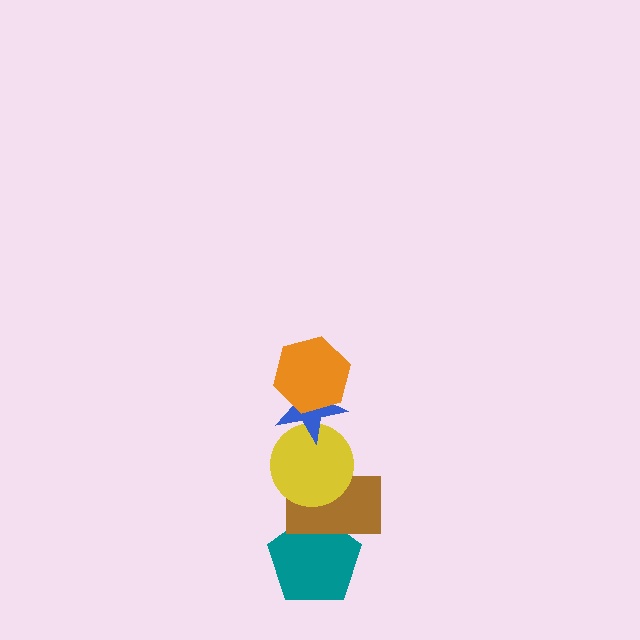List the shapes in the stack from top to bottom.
From top to bottom: the orange hexagon, the blue star, the yellow circle, the brown rectangle, the teal pentagon.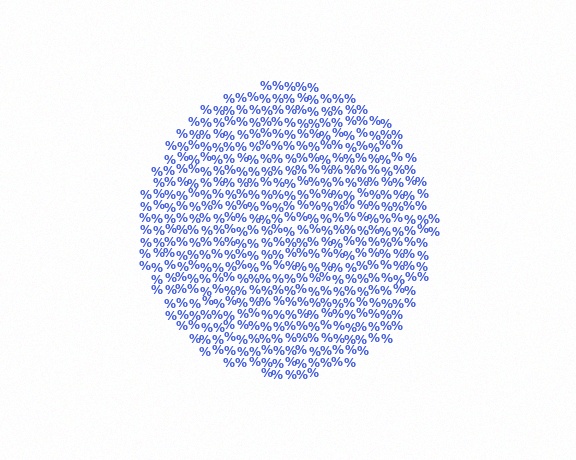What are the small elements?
The small elements are percent signs.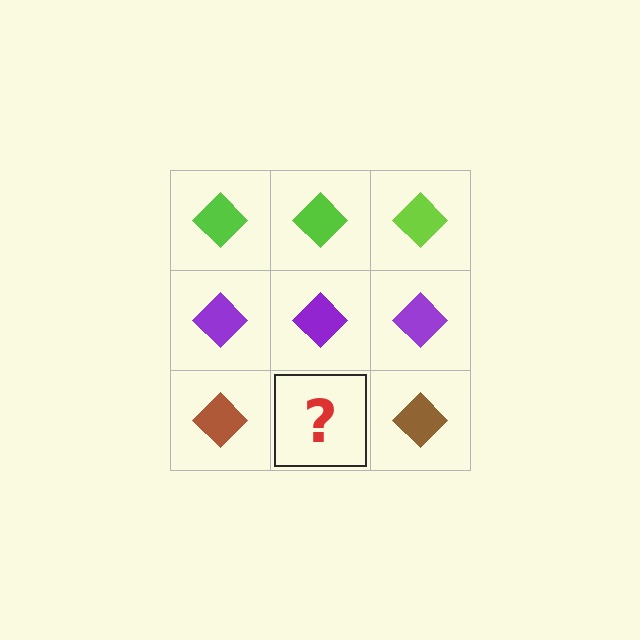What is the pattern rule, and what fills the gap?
The rule is that each row has a consistent color. The gap should be filled with a brown diamond.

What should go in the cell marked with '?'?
The missing cell should contain a brown diamond.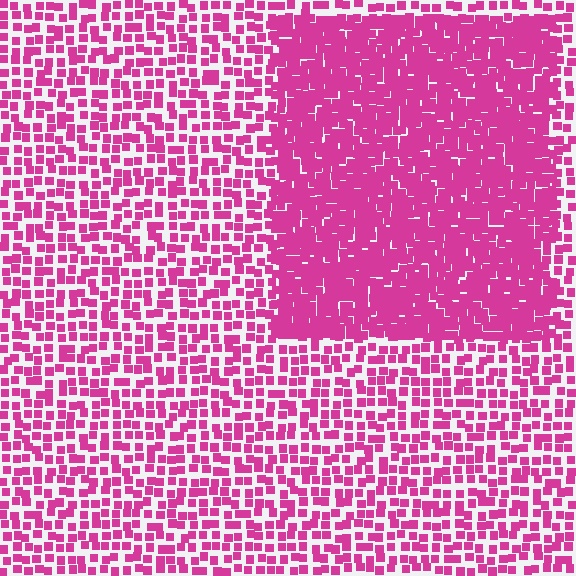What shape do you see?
I see a rectangle.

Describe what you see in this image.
The image contains small magenta elements arranged at two different densities. A rectangle-shaped region is visible where the elements are more densely packed than the surrounding area.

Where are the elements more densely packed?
The elements are more densely packed inside the rectangle boundary.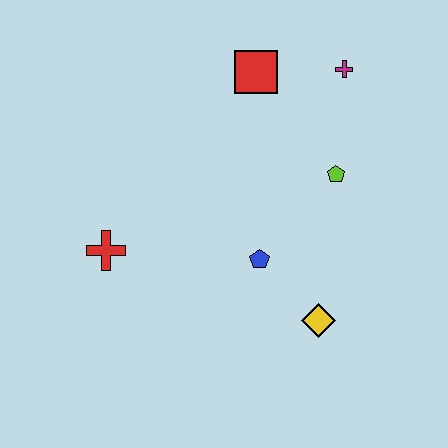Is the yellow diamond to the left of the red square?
No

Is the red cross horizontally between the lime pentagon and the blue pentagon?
No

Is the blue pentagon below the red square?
Yes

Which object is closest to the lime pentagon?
The magenta cross is closest to the lime pentagon.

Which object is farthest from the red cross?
The magenta cross is farthest from the red cross.